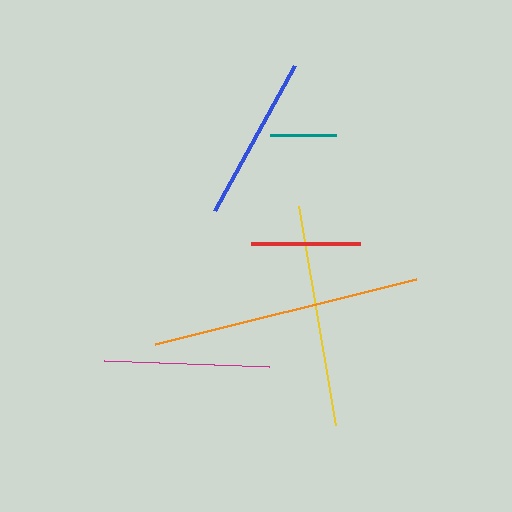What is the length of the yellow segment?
The yellow segment is approximately 222 pixels long.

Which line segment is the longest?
The orange line is the longest at approximately 269 pixels.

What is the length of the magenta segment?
The magenta segment is approximately 165 pixels long.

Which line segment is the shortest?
The teal line is the shortest at approximately 66 pixels.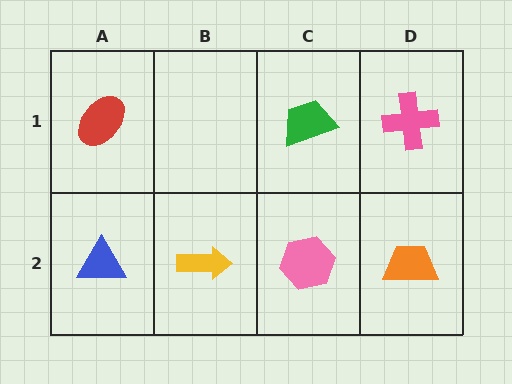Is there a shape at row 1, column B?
No, that cell is empty.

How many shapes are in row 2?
4 shapes.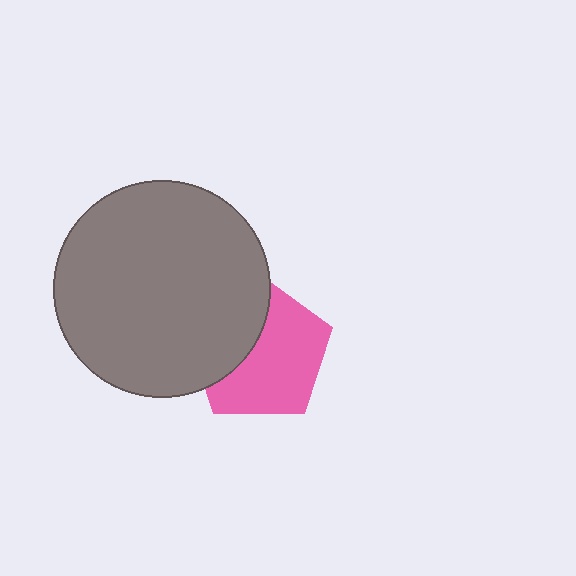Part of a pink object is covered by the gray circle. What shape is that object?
It is a pentagon.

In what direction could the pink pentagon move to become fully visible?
The pink pentagon could move right. That would shift it out from behind the gray circle entirely.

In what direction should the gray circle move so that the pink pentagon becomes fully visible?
The gray circle should move left. That is the shortest direction to clear the overlap and leave the pink pentagon fully visible.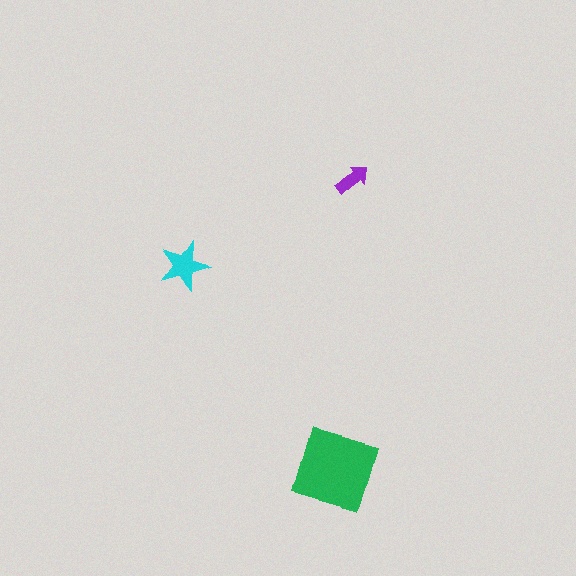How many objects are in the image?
There are 3 objects in the image.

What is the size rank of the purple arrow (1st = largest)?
3rd.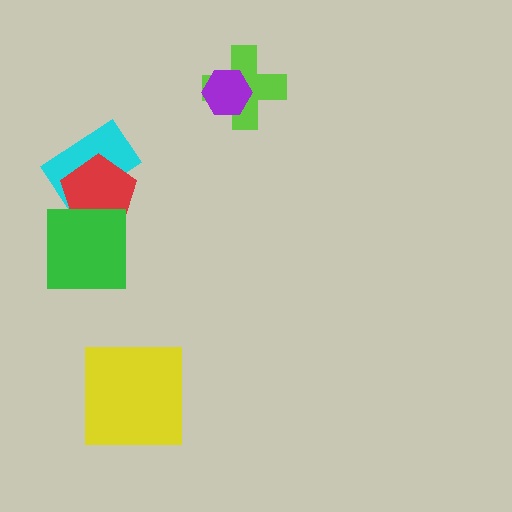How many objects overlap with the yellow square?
0 objects overlap with the yellow square.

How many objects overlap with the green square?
1 object overlaps with the green square.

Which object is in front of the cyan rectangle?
The red pentagon is in front of the cyan rectangle.